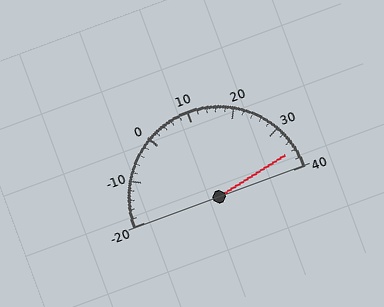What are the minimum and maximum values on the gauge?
The gauge ranges from -20 to 40.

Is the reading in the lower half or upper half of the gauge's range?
The reading is in the upper half of the range (-20 to 40).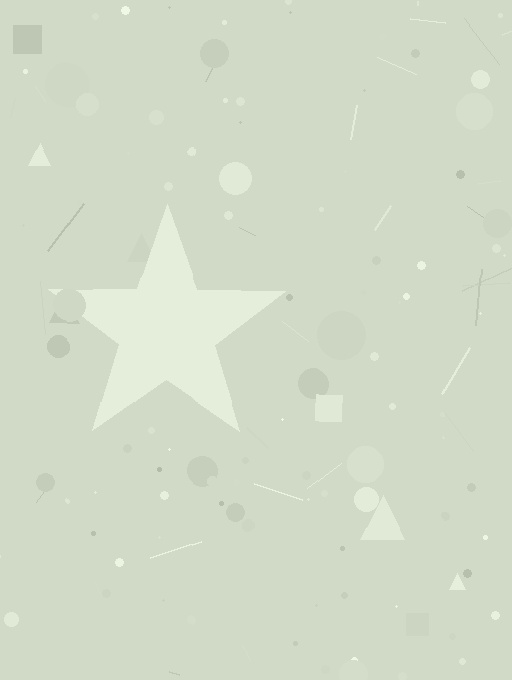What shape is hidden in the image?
A star is hidden in the image.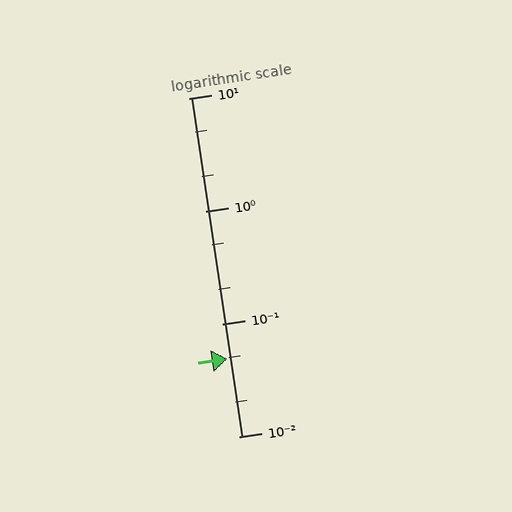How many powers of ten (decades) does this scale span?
The scale spans 3 decades, from 0.01 to 10.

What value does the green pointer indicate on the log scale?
The pointer indicates approximately 0.049.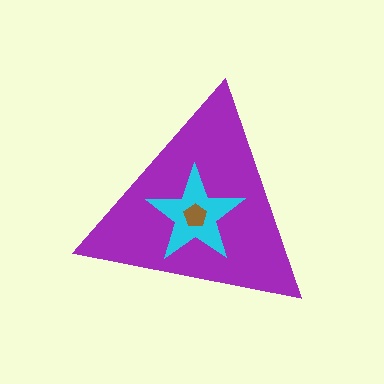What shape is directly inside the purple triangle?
The cyan star.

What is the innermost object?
The brown pentagon.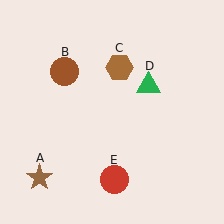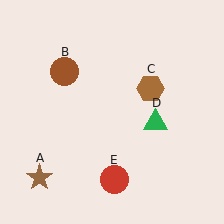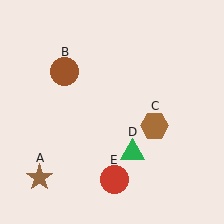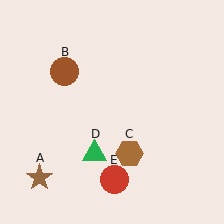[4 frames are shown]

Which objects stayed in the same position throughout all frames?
Brown star (object A) and brown circle (object B) and red circle (object E) remained stationary.